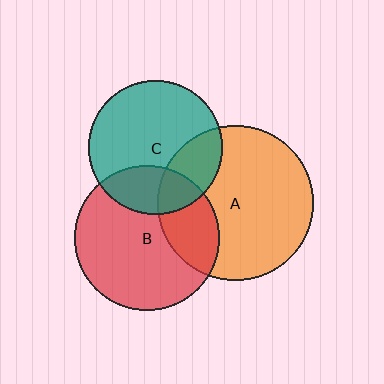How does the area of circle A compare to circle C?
Approximately 1.3 times.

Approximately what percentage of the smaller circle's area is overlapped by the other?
Approximately 25%.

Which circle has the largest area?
Circle A (orange).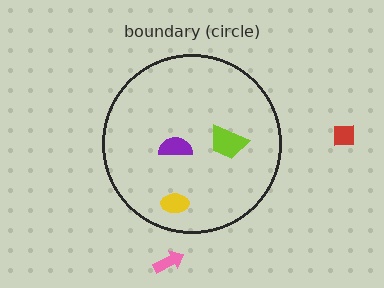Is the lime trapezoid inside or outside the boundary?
Inside.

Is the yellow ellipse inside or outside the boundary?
Inside.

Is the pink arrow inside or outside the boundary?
Outside.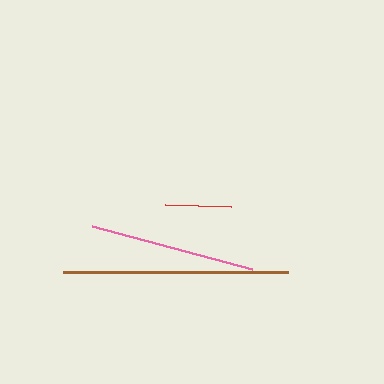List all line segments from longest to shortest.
From longest to shortest: brown, pink, red.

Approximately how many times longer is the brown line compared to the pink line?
The brown line is approximately 1.4 times the length of the pink line.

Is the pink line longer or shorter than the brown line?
The brown line is longer than the pink line.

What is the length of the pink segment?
The pink segment is approximately 166 pixels long.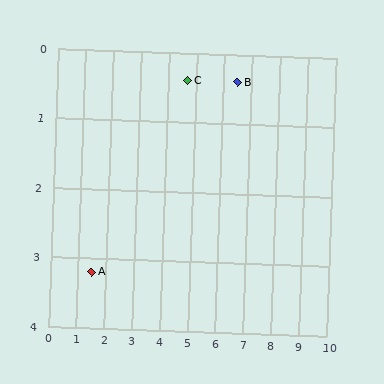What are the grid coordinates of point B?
Point B is at approximately (6.5, 0.4).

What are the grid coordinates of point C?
Point C is at approximately (4.7, 0.4).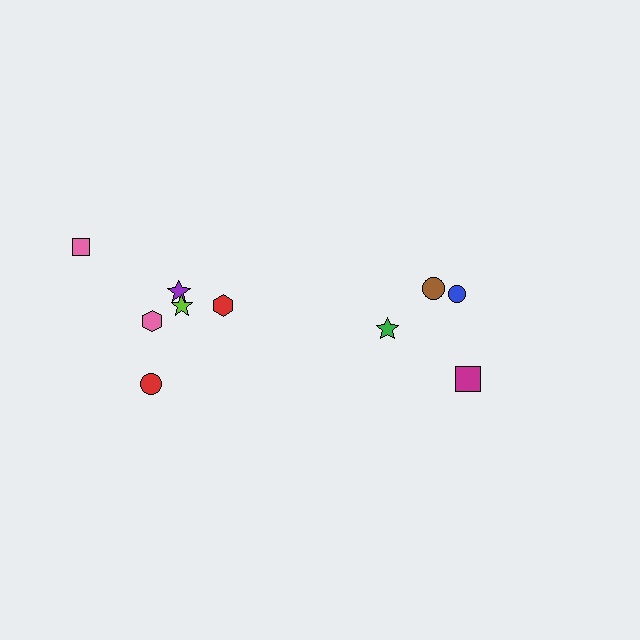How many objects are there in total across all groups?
There are 10 objects.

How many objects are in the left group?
There are 6 objects.